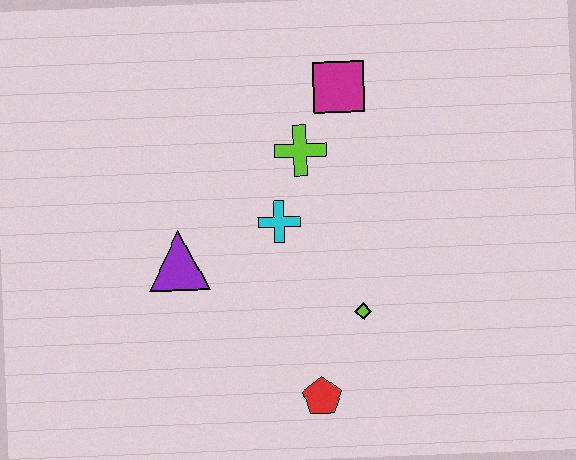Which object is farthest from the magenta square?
The red pentagon is farthest from the magenta square.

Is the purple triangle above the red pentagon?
Yes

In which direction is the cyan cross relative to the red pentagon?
The cyan cross is above the red pentagon.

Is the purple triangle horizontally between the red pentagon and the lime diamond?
No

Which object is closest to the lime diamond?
The red pentagon is closest to the lime diamond.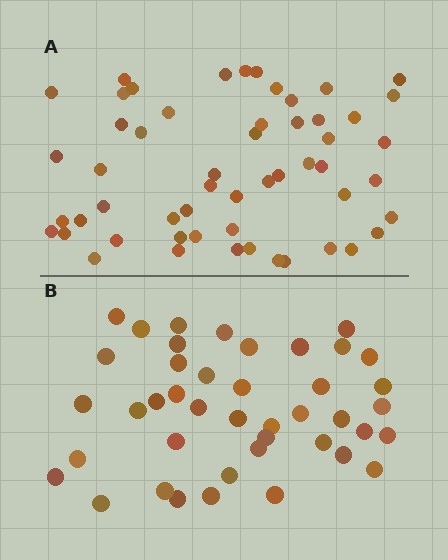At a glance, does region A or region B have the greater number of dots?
Region A (the top region) has more dots.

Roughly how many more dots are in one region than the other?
Region A has roughly 12 or so more dots than region B.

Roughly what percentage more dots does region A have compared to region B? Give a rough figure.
About 30% more.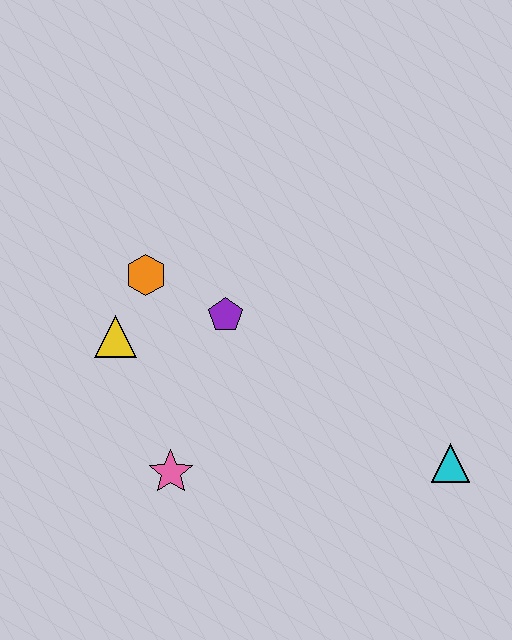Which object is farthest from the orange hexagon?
The cyan triangle is farthest from the orange hexagon.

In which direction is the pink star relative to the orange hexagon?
The pink star is below the orange hexagon.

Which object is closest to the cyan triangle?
The purple pentagon is closest to the cyan triangle.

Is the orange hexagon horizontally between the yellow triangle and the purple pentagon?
Yes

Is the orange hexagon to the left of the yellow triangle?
No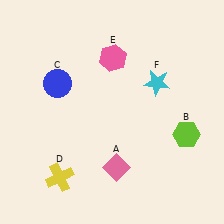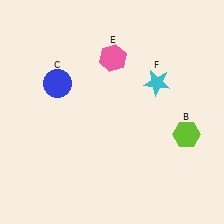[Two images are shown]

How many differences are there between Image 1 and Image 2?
There are 2 differences between the two images.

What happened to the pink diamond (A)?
The pink diamond (A) was removed in Image 2. It was in the bottom-right area of Image 1.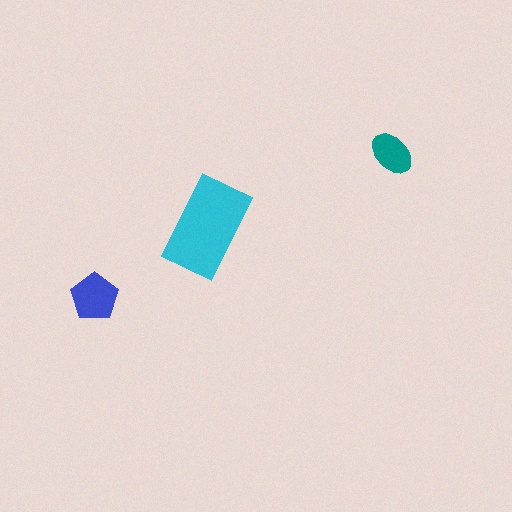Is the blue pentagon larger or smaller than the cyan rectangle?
Smaller.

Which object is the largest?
The cyan rectangle.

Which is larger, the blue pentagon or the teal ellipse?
The blue pentagon.